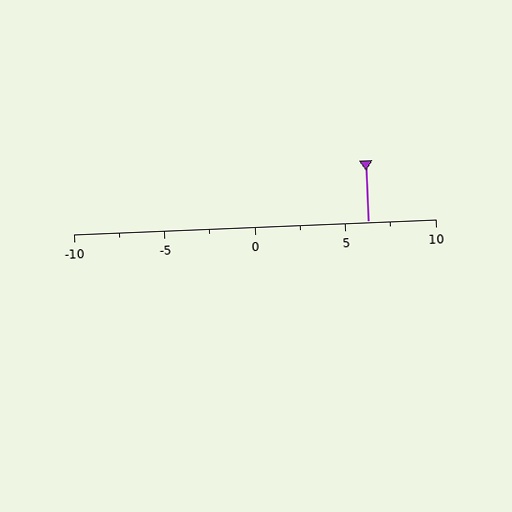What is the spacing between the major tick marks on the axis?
The major ticks are spaced 5 apart.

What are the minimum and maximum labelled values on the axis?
The axis runs from -10 to 10.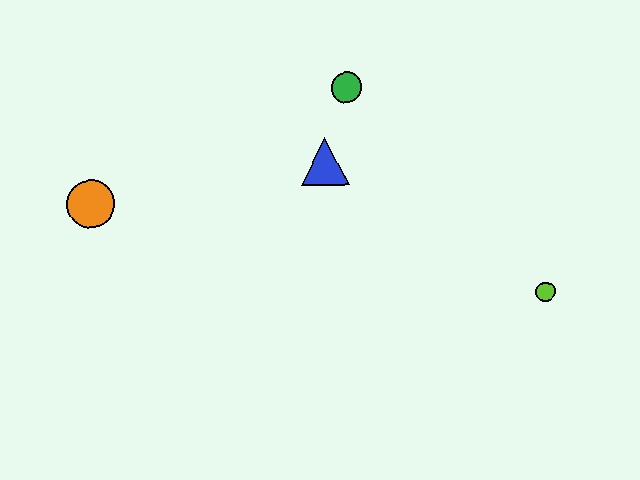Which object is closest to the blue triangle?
The green circle is closest to the blue triangle.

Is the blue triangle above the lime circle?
Yes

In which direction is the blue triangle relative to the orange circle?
The blue triangle is to the right of the orange circle.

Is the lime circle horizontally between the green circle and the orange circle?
No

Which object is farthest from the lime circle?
The orange circle is farthest from the lime circle.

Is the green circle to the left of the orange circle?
No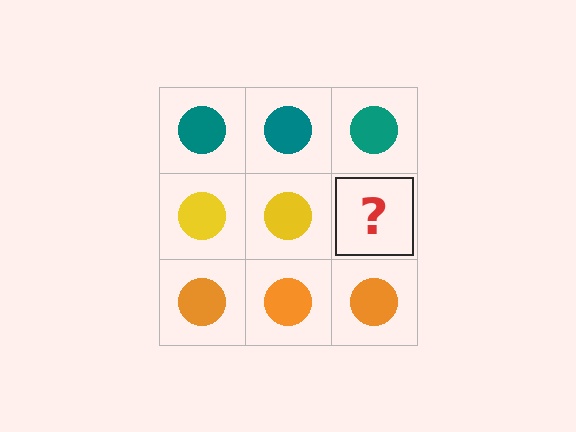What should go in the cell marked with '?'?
The missing cell should contain a yellow circle.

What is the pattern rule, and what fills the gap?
The rule is that each row has a consistent color. The gap should be filled with a yellow circle.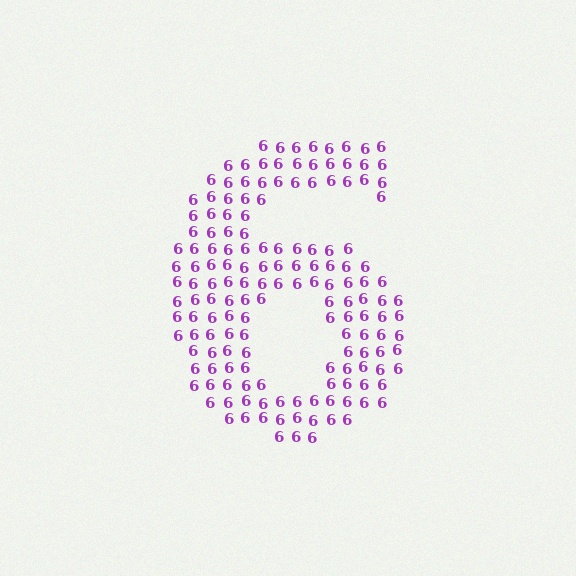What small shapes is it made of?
It is made of small digit 6's.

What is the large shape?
The large shape is the digit 6.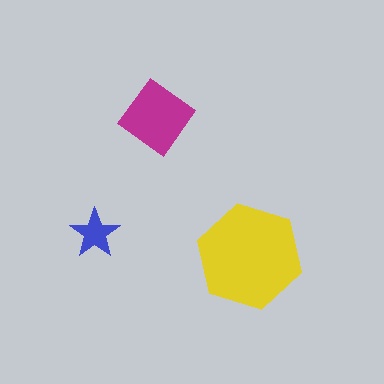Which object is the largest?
The yellow hexagon.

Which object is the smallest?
The blue star.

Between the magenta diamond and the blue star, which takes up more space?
The magenta diamond.